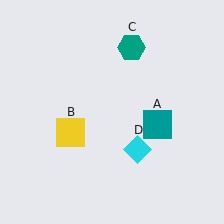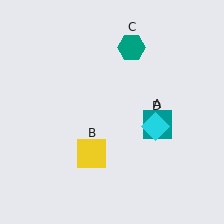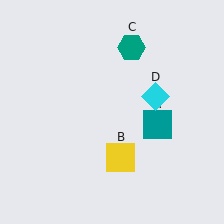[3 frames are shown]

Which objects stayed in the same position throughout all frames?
Teal square (object A) and teal hexagon (object C) remained stationary.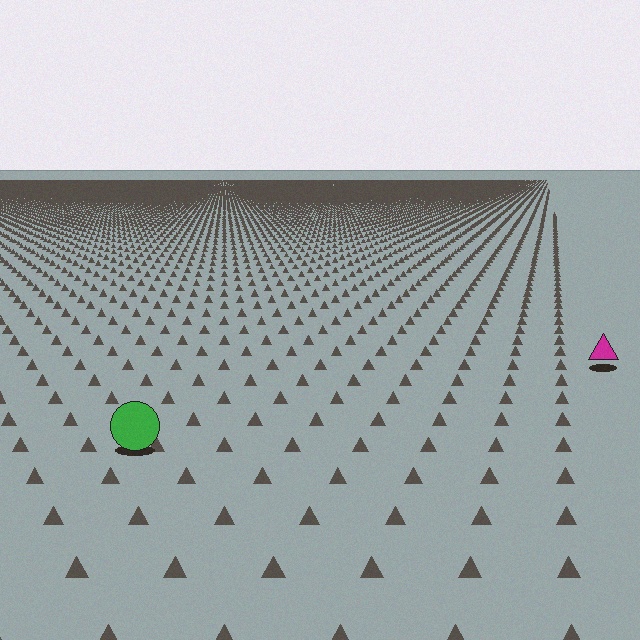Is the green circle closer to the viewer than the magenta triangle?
Yes. The green circle is closer — you can tell from the texture gradient: the ground texture is coarser near it.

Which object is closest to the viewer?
The green circle is closest. The texture marks near it are larger and more spread out.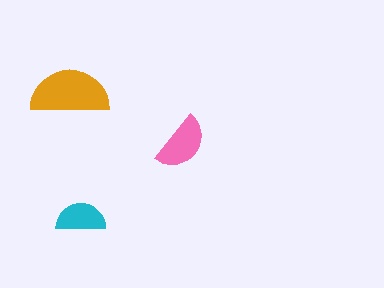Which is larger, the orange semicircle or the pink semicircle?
The orange one.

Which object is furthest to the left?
The orange semicircle is leftmost.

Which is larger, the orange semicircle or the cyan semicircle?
The orange one.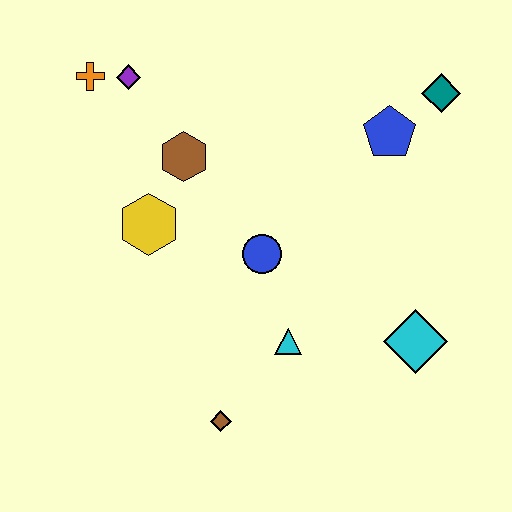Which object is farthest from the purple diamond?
The cyan diamond is farthest from the purple diamond.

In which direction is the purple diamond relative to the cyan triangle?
The purple diamond is above the cyan triangle.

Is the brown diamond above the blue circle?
No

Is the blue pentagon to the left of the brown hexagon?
No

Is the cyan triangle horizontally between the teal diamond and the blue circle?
Yes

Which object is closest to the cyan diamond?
The cyan triangle is closest to the cyan diamond.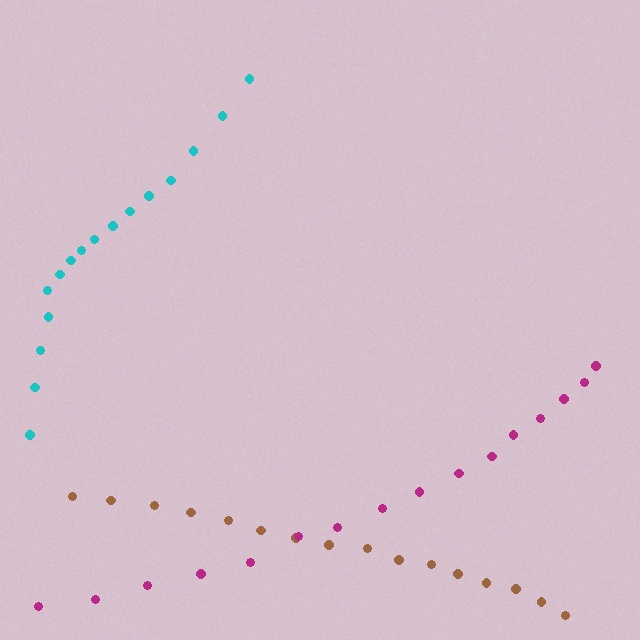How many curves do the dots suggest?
There are 3 distinct paths.